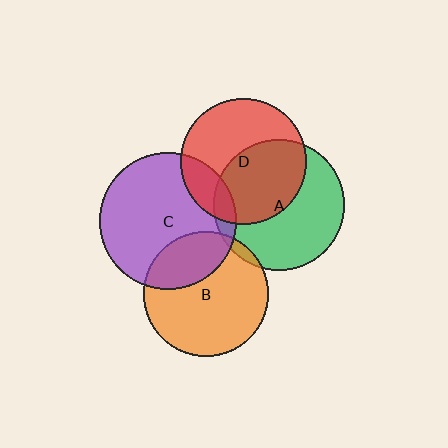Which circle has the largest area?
Circle C (purple).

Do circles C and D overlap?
Yes.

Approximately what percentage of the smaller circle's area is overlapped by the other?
Approximately 15%.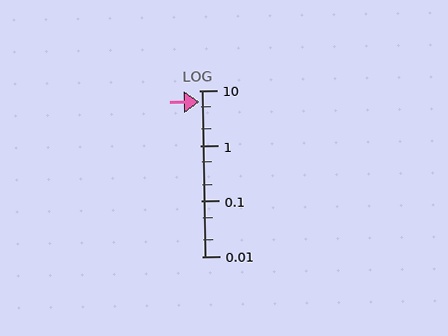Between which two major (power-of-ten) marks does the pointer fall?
The pointer is between 1 and 10.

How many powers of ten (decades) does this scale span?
The scale spans 3 decades, from 0.01 to 10.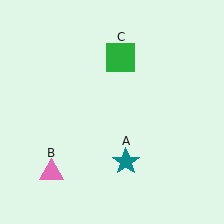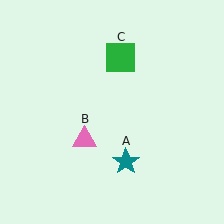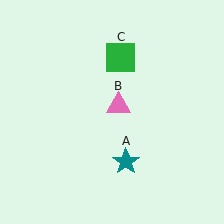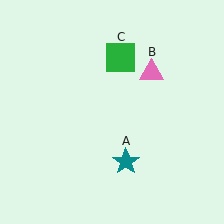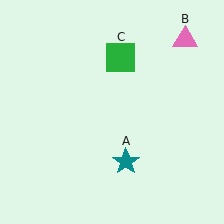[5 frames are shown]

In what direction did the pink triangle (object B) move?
The pink triangle (object B) moved up and to the right.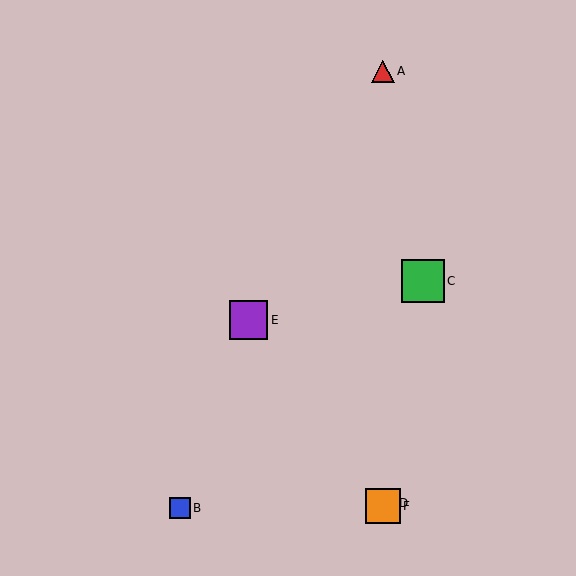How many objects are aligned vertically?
3 objects (A, D, F) are aligned vertically.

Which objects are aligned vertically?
Objects A, D, F are aligned vertically.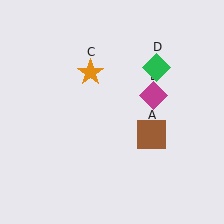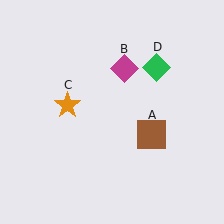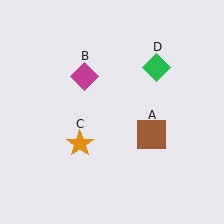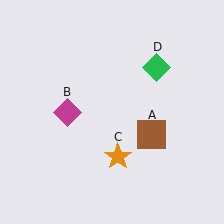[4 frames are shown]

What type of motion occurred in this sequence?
The magenta diamond (object B), orange star (object C) rotated counterclockwise around the center of the scene.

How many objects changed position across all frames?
2 objects changed position: magenta diamond (object B), orange star (object C).